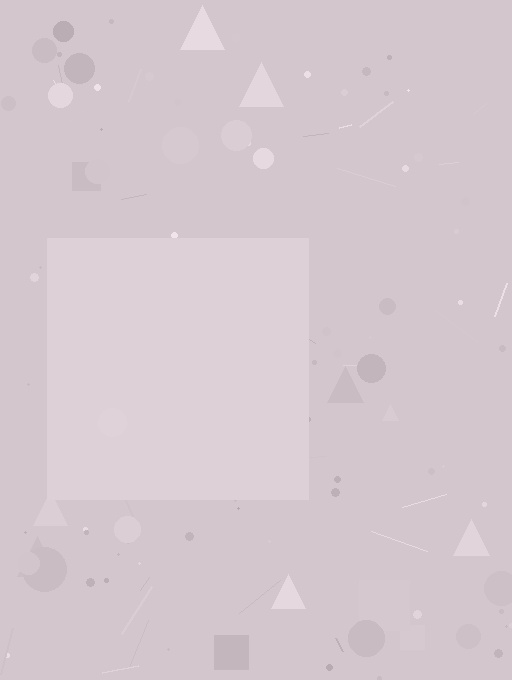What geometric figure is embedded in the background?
A square is embedded in the background.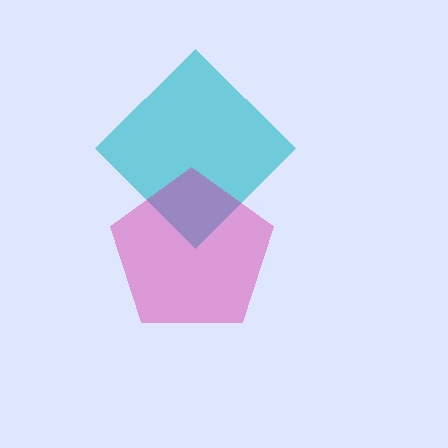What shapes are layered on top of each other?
The layered shapes are: a cyan diamond, a magenta pentagon.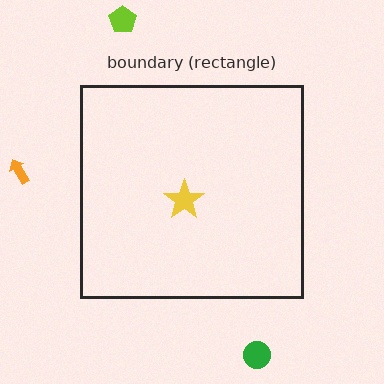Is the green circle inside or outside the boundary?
Outside.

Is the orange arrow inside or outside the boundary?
Outside.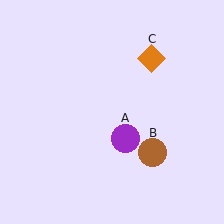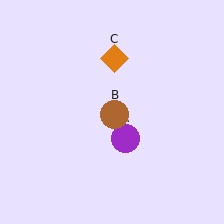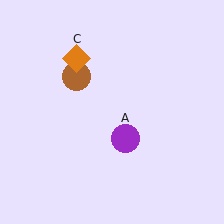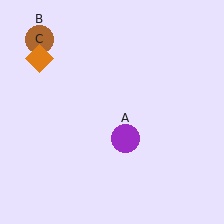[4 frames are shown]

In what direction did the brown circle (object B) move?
The brown circle (object B) moved up and to the left.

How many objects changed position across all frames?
2 objects changed position: brown circle (object B), orange diamond (object C).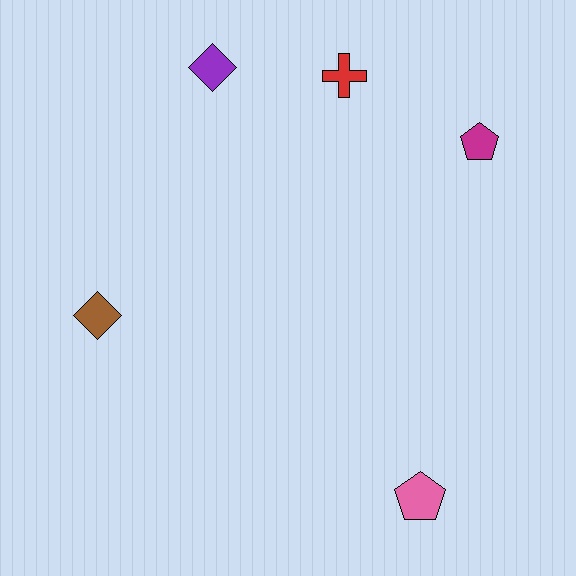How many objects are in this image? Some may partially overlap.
There are 5 objects.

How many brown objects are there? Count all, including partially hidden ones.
There is 1 brown object.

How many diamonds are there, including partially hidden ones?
There are 2 diamonds.